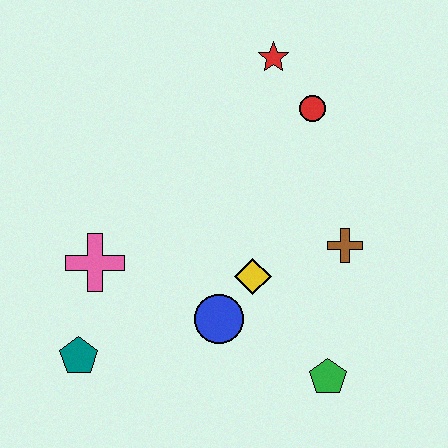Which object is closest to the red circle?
The red star is closest to the red circle.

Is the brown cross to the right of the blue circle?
Yes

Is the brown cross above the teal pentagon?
Yes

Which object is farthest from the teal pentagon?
The red star is farthest from the teal pentagon.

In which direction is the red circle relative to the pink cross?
The red circle is to the right of the pink cross.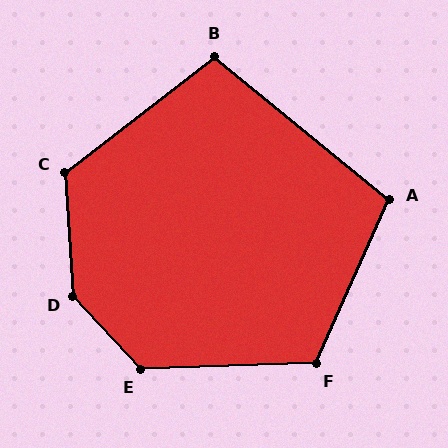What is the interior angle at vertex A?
Approximately 105 degrees (obtuse).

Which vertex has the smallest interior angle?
B, at approximately 103 degrees.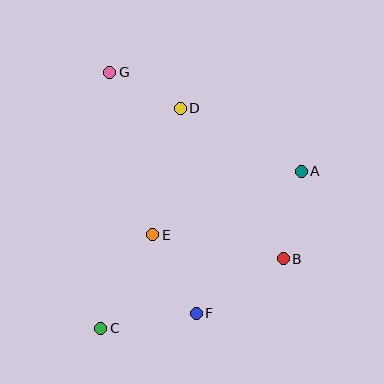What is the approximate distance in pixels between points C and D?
The distance between C and D is approximately 234 pixels.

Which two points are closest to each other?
Points D and G are closest to each other.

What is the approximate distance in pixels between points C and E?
The distance between C and E is approximately 107 pixels.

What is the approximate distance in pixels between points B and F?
The distance between B and F is approximately 103 pixels.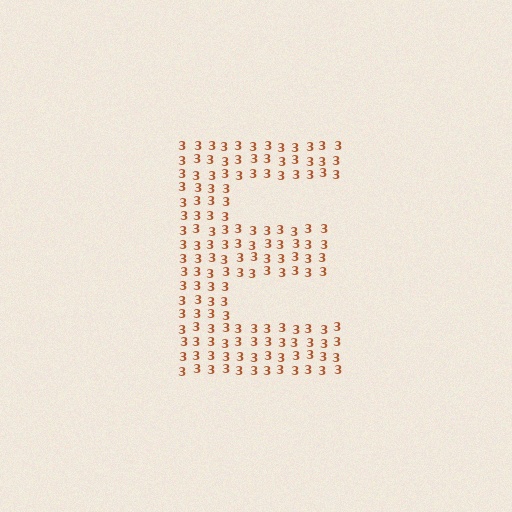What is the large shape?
The large shape is the letter E.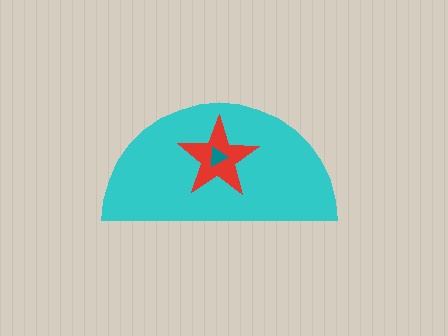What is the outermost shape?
The cyan semicircle.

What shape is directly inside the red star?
The teal triangle.